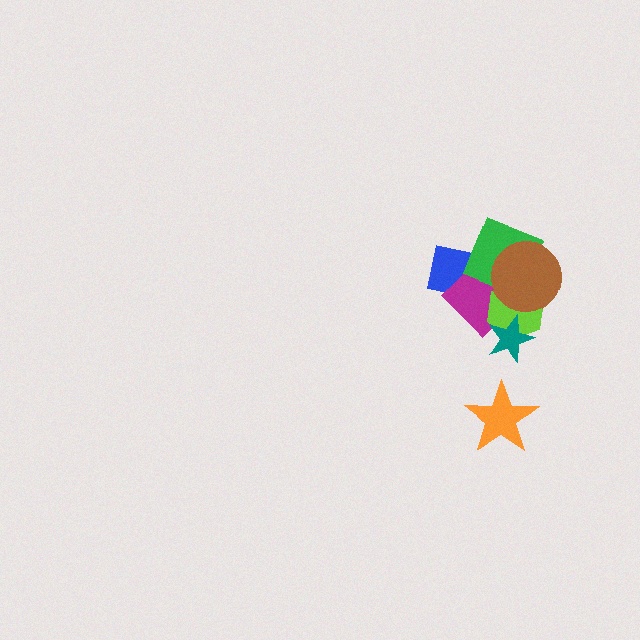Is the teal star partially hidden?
No, no other shape covers it.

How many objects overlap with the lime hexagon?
4 objects overlap with the lime hexagon.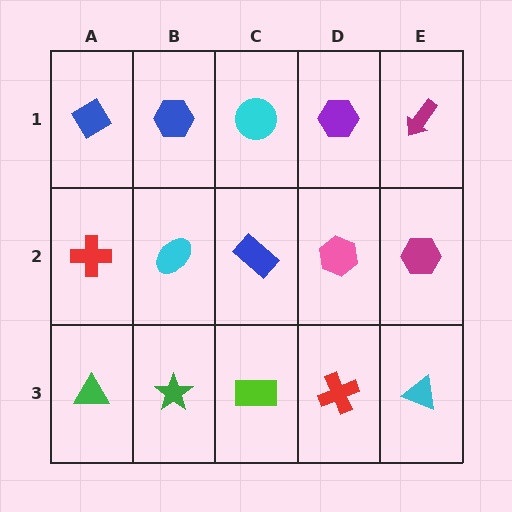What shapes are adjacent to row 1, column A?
A red cross (row 2, column A), a blue hexagon (row 1, column B).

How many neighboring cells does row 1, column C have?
3.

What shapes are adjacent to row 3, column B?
A cyan ellipse (row 2, column B), a green triangle (row 3, column A), a lime rectangle (row 3, column C).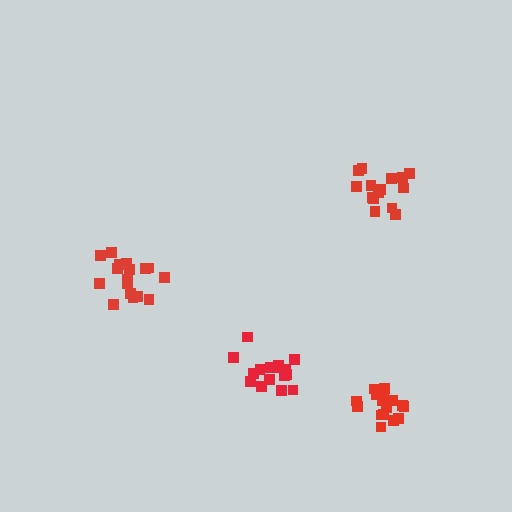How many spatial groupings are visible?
There are 4 spatial groupings.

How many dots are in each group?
Group 1: 15 dots, Group 2: 18 dots, Group 3: 17 dots, Group 4: 17 dots (67 total).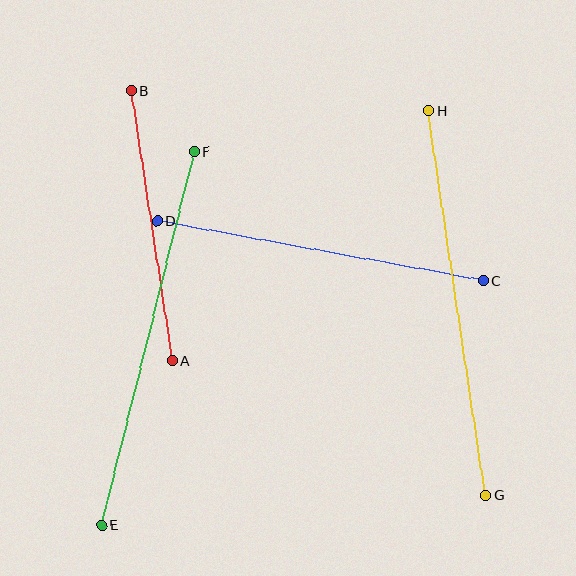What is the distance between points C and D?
The distance is approximately 332 pixels.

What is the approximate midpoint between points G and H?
The midpoint is at approximately (457, 303) pixels.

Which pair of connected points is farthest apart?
Points G and H are farthest apart.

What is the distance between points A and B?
The distance is approximately 273 pixels.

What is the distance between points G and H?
The distance is approximately 388 pixels.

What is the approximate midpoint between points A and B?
The midpoint is at approximately (152, 226) pixels.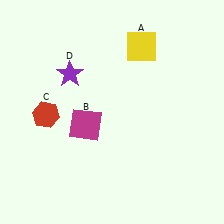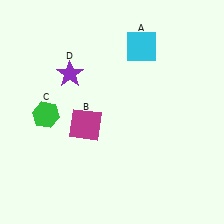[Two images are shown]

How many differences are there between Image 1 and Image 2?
There are 2 differences between the two images.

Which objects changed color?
A changed from yellow to cyan. C changed from red to green.